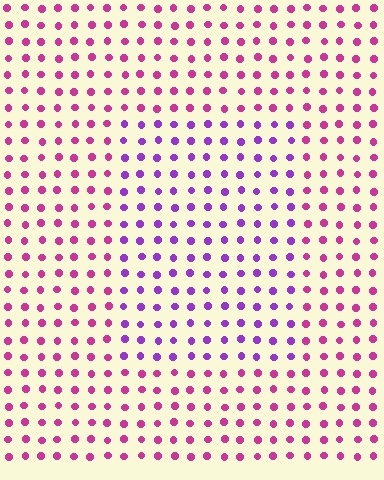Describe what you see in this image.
The image is filled with small magenta elements in a uniform arrangement. A rectangle-shaped region is visible where the elements are tinted to a slightly different hue, forming a subtle color boundary.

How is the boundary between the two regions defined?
The boundary is defined purely by a slight shift in hue (about 41 degrees). Spacing, size, and orientation are identical on both sides.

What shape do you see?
I see a rectangle.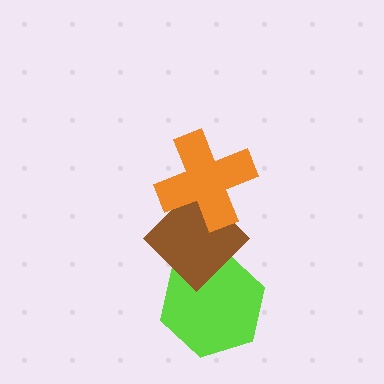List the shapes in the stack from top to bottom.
From top to bottom: the orange cross, the brown diamond, the lime hexagon.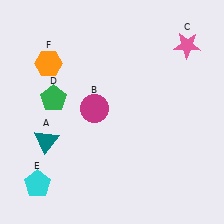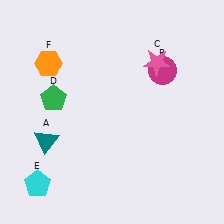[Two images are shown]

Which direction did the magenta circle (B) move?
The magenta circle (B) moved right.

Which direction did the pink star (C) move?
The pink star (C) moved left.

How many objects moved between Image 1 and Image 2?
2 objects moved between the two images.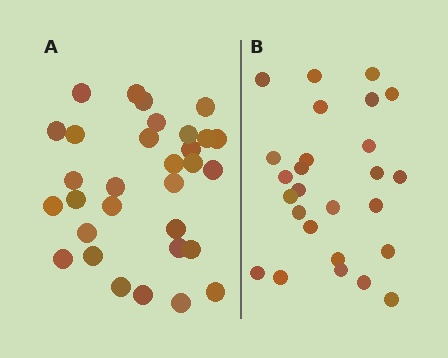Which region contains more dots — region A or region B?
Region A (the left region) has more dots.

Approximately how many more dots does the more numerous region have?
Region A has about 5 more dots than region B.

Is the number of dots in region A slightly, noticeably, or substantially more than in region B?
Region A has only slightly more — the two regions are fairly close. The ratio is roughly 1.2 to 1.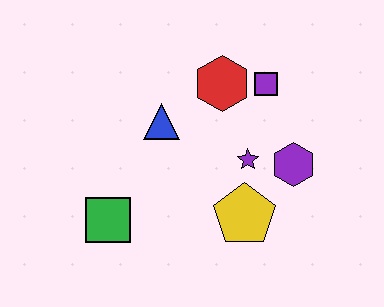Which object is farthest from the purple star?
The green square is farthest from the purple star.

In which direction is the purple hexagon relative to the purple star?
The purple hexagon is to the right of the purple star.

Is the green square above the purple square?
No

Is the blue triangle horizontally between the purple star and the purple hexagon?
No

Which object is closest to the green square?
The blue triangle is closest to the green square.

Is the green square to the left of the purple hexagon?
Yes